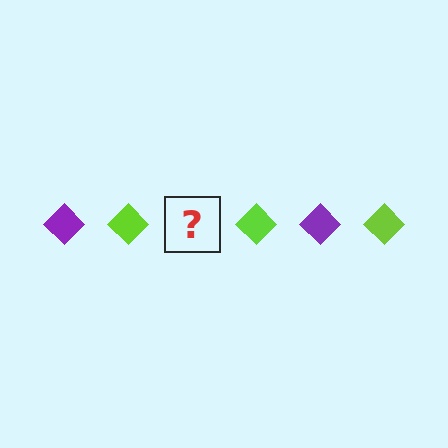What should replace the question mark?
The question mark should be replaced with a purple diamond.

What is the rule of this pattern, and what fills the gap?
The rule is that the pattern cycles through purple, lime diamonds. The gap should be filled with a purple diamond.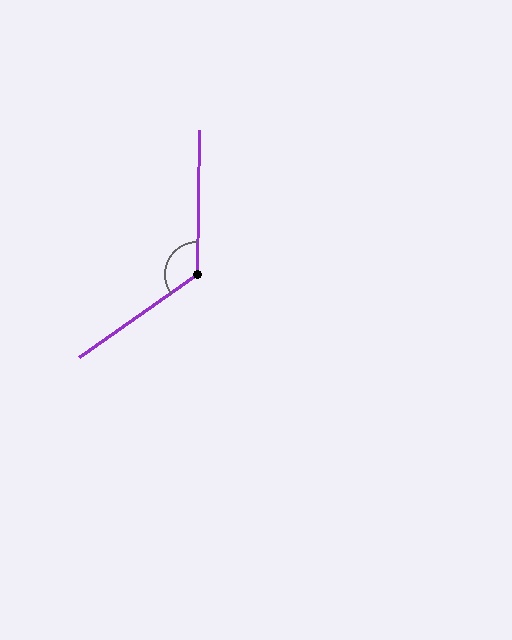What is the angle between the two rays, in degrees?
Approximately 126 degrees.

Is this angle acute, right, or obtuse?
It is obtuse.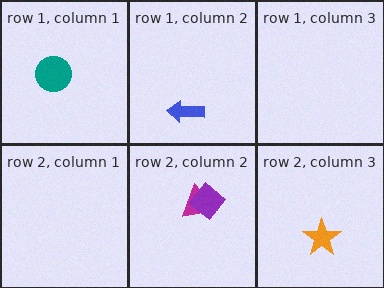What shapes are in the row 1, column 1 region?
The teal circle.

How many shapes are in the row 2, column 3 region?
1.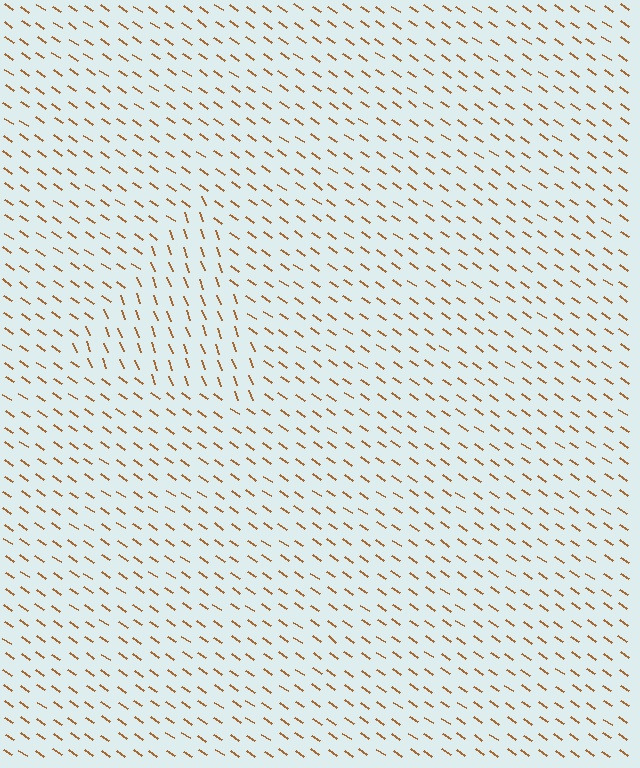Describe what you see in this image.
The image is filled with small brown line segments. A triangle region in the image has lines oriented differently from the surrounding lines, creating a visible texture boundary.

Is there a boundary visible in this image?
Yes, there is a texture boundary formed by a change in line orientation.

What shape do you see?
I see a triangle.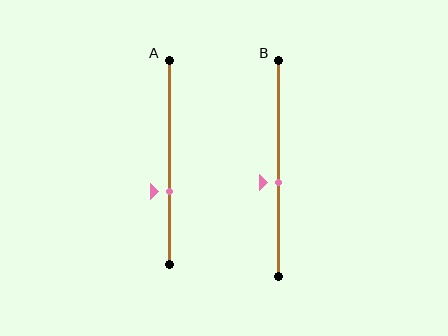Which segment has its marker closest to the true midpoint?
Segment B has its marker closest to the true midpoint.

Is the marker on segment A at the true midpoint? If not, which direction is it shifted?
No, the marker on segment A is shifted downward by about 15% of the segment length.